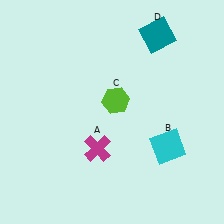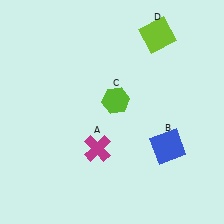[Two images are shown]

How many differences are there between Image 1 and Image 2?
There are 2 differences between the two images.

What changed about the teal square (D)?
In Image 1, D is teal. In Image 2, it changed to lime.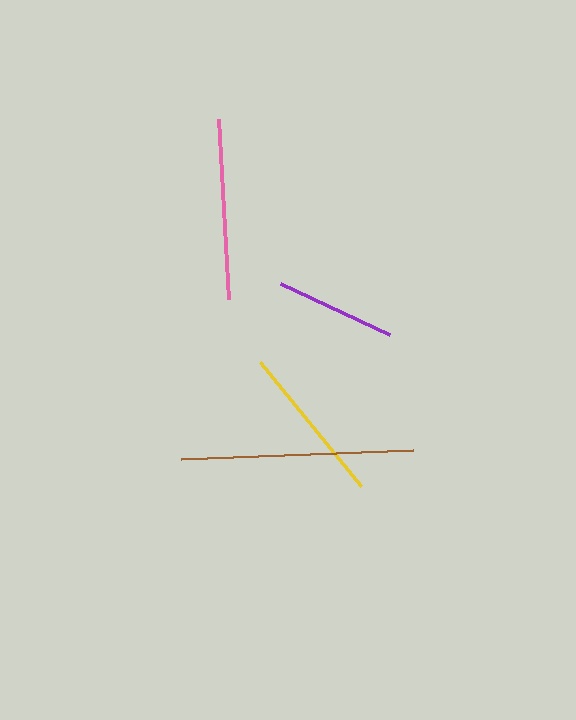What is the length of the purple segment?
The purple segment is approximately 121 pixels long.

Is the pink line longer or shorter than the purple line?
The pink line is longer than the purple line.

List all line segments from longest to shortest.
From longest to shortest: brown, pink, yellow, purple.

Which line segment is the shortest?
The purple line is the shortest at approximately 121 pixels.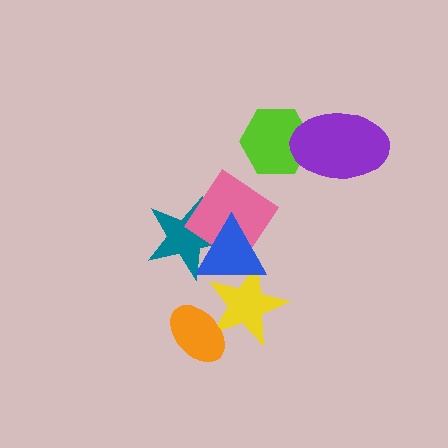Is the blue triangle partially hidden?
No, no other shape covers it.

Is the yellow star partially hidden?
Yes, it is partially covered by another shape.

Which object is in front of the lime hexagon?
The purple ellipse is in front of the lime hexagon.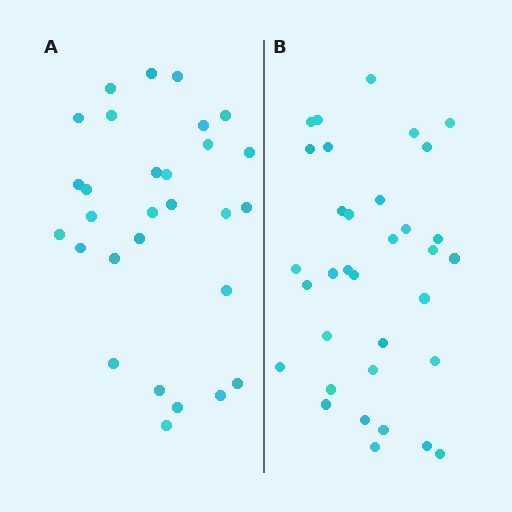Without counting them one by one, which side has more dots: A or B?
Region B (the right region) has more dots.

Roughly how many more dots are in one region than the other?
Region B has about 5 more dots than region A.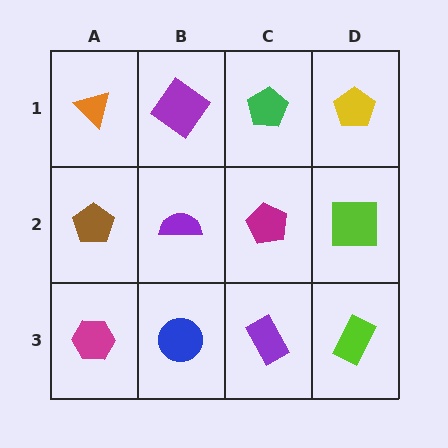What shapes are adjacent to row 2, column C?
A green pentagon (row 1, column C), a purple rectangle (row 3, column C), a purple semicircle (row 2, column B), a lime square (row 2, column D).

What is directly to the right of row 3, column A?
A blue circle.